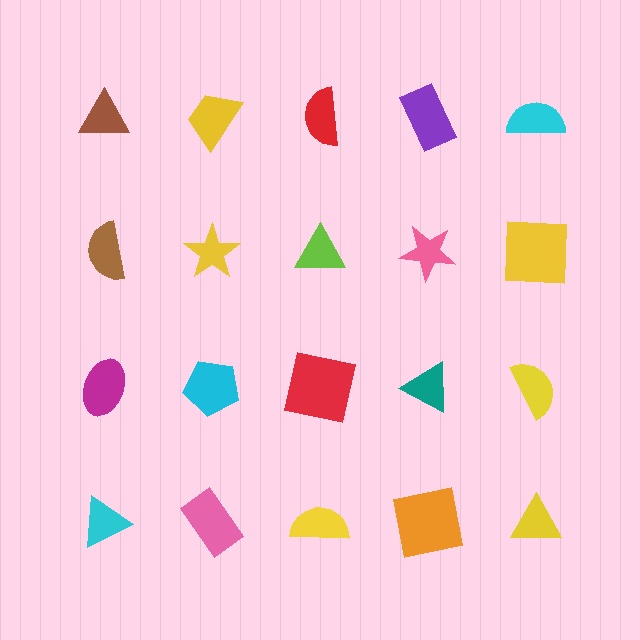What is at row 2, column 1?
A brown semicircle.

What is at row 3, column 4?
A teal triangle.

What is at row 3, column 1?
A magenta ellipse.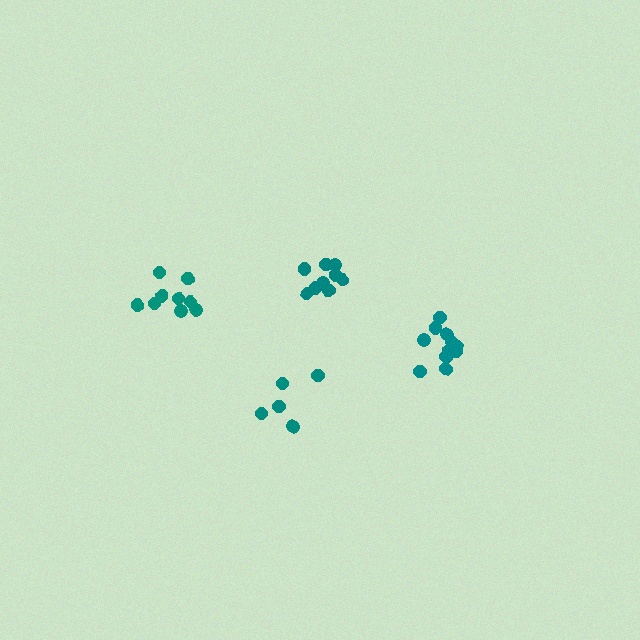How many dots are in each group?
Group 1: 9 dots, Group 2: 11 dots, Group 3: 5 dots, Group 4: 9 dots (34 total).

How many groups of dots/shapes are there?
There are 4 groups.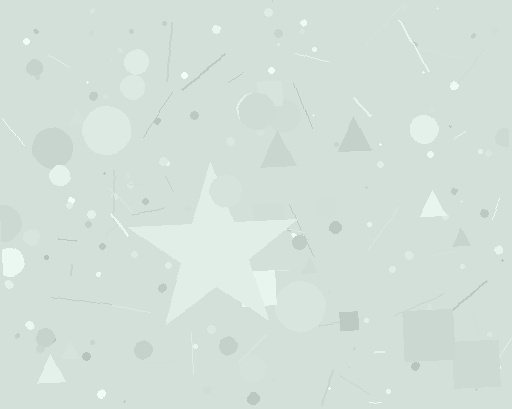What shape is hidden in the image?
A star is hidden in the image.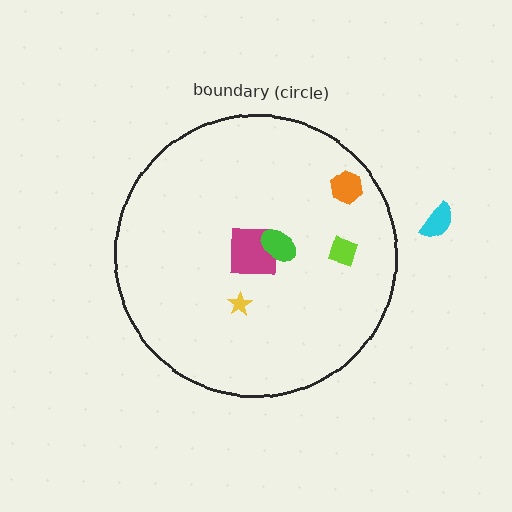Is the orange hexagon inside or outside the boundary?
Inside.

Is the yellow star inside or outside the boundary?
Inside.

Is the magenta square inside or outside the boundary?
Inside.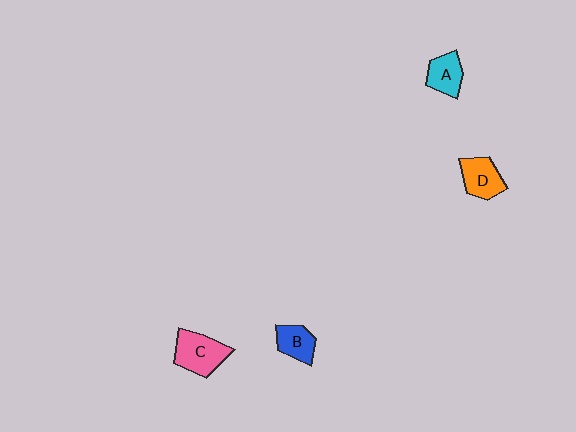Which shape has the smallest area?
Shape B (blue).